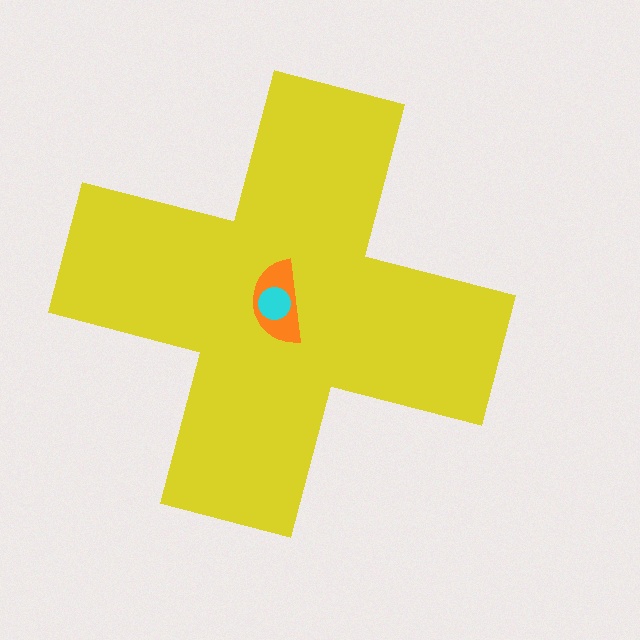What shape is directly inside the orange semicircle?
The cyan circle.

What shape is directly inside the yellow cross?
The orange semicircle.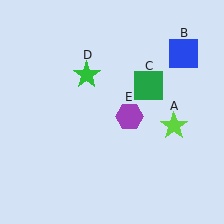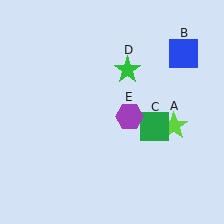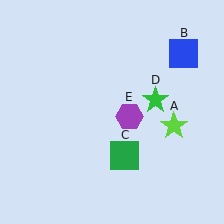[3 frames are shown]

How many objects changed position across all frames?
2 objects changed position: green square (object C), green star (object D).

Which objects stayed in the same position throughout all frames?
Lime star (object A) and blue square (object B) and purple hexagon (object E) remained stationary.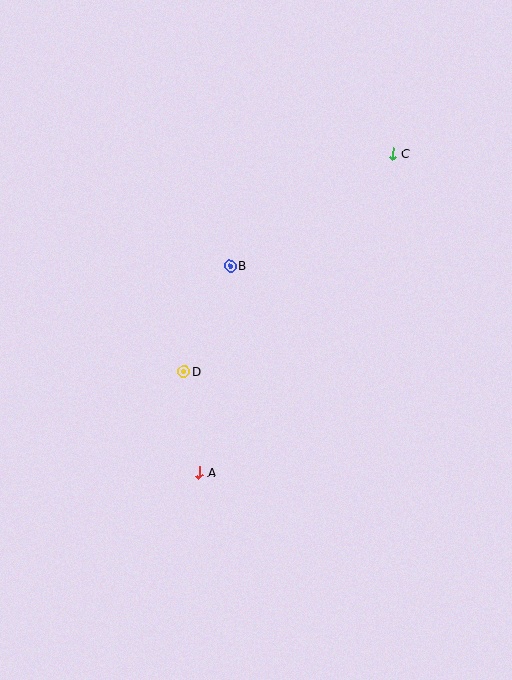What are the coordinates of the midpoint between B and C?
The midpoint between B and C is at (312, 210).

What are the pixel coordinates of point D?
Point D is at (184, 371).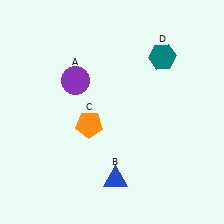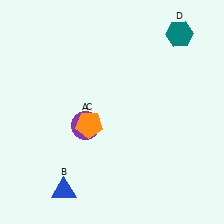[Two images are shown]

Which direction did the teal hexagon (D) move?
The teal hexagon (D) moved up.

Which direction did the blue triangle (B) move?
The blue triangle (B) moved left.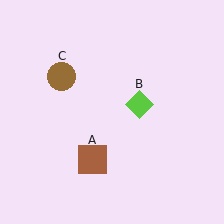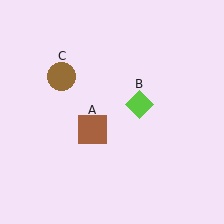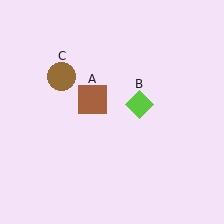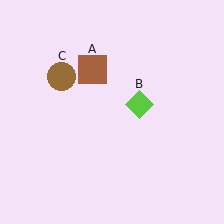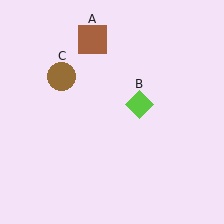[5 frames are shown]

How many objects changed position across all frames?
1 object changed position: brown square (object A).